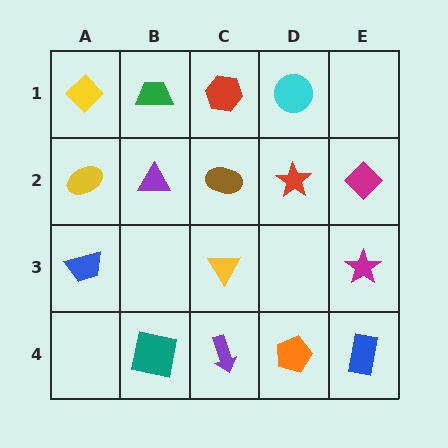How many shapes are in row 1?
4 shapes.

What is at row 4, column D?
An orange pentagon.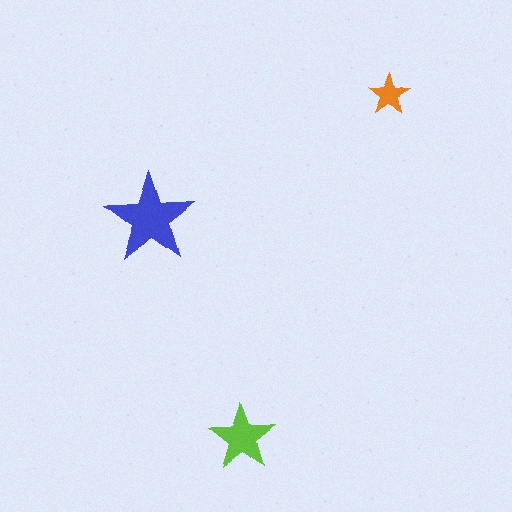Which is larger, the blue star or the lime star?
The blue one.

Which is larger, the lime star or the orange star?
The lime one.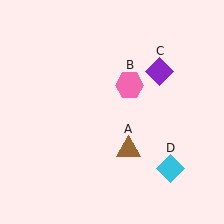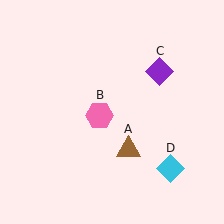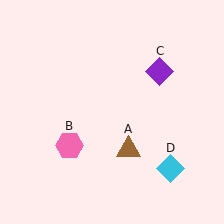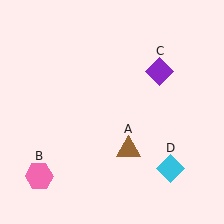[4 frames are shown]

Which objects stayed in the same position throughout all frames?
Brown triangle (object A) and purple diamond (object C) and cyan diamond (object D) remained stationary.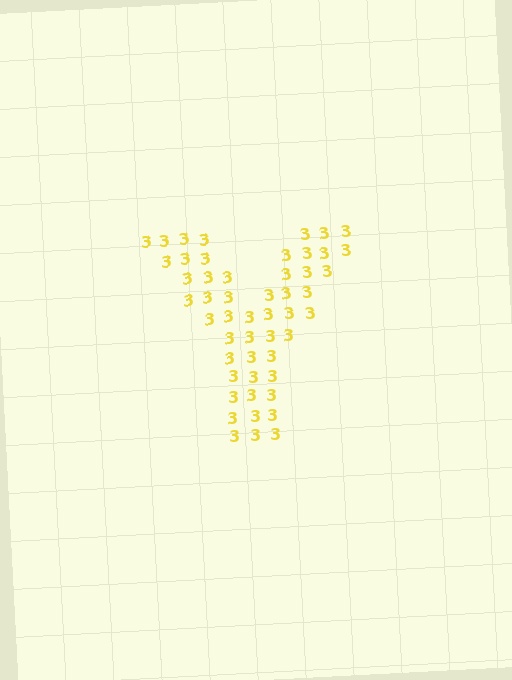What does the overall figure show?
The overall figure shows the letter Y.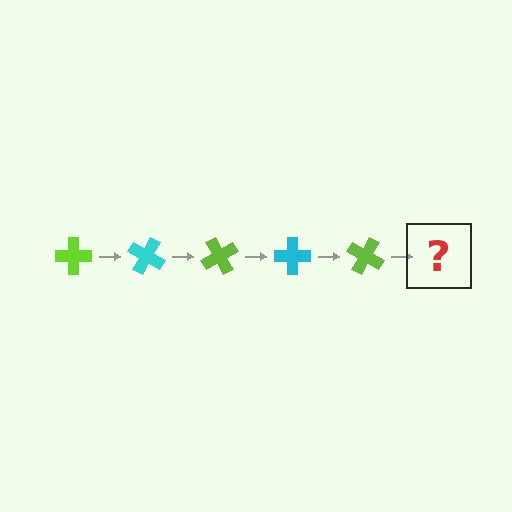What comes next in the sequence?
The next element should be a cyan cross, rotated 150 degrees from the start.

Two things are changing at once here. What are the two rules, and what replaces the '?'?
The two rules are that it rotates 30 degrees each step and the color cycles through lime and cyan. The '?' should be a cyan cross, rotated 150 degrees from the start.